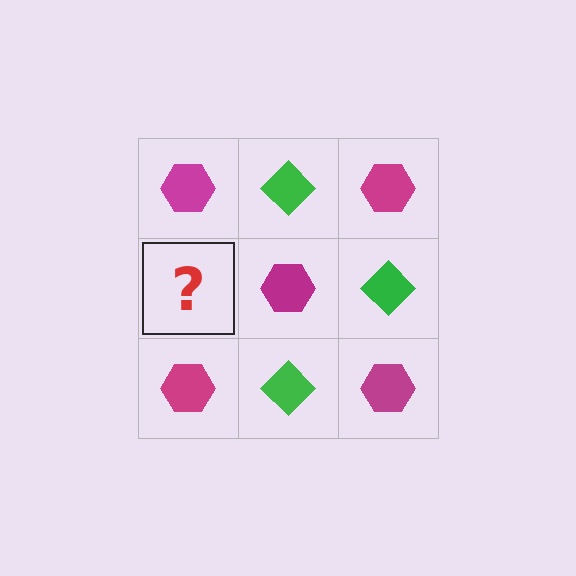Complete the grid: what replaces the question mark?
The question mark should be replaced with a green diamond.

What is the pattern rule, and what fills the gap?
The rule is that it alternates magenta hexagon and green diamond in a checkerboard pattern. The gap should be filled with a green diamond.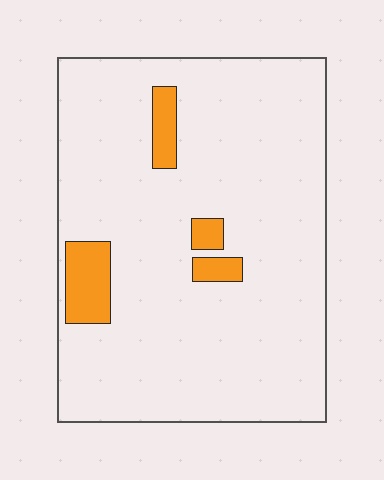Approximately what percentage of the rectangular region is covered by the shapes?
Approximately 10%.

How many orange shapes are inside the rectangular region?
4.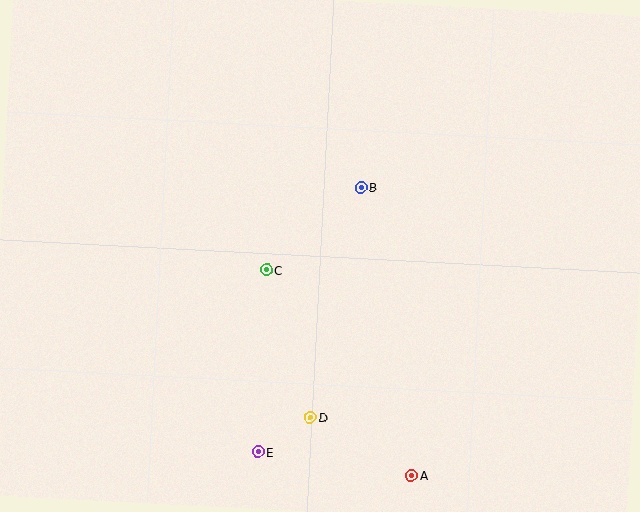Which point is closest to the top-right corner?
Point B is closest to the top-right corner.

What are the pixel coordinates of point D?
Point D is at (310, 417).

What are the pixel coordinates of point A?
Point A is at (411, 475).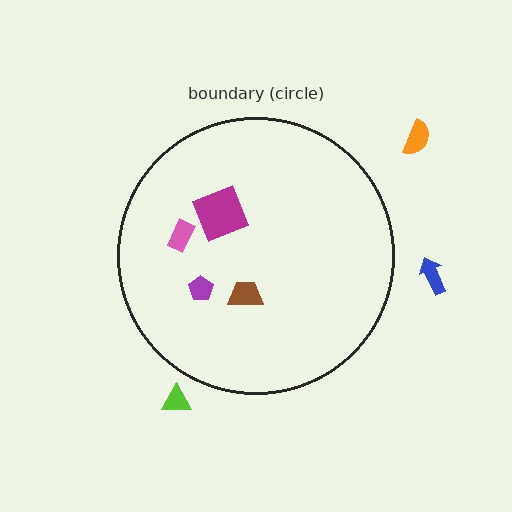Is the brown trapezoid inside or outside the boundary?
Inside.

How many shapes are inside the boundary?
4 inside, 3 outside.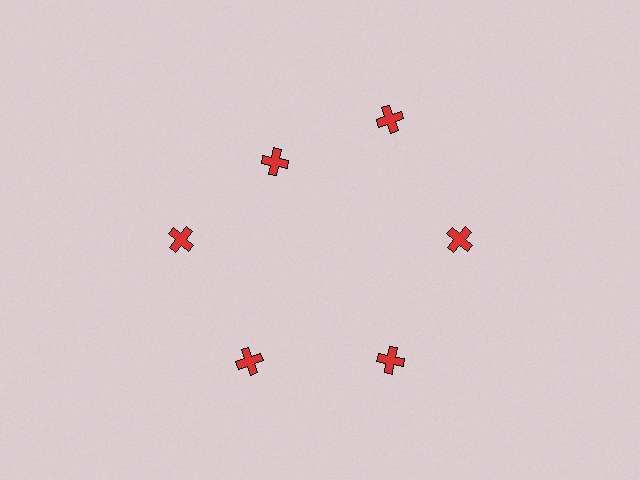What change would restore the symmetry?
The symmetry would be restored by moving it outward, back onto the ring so that all 6 crosses sit at equal angles and equal distance from the center.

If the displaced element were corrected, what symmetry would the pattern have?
It would have 6-fold rotational symmetry — the pattern would map onto itself every 60 degrees.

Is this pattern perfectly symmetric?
No. The 6 red crosses are arranged in a ring, but one element near the 11 o'clock position is pulled inward toward the center, breaking the 6-fold rotational symmetry.